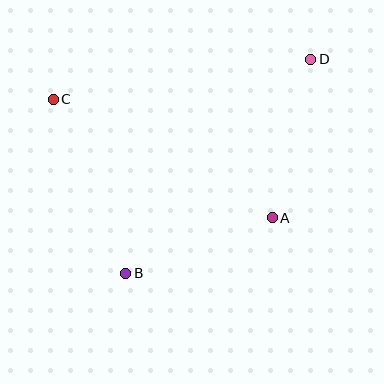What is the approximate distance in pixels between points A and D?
The distance between A and D is approximately 163 pixels.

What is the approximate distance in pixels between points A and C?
The distance between A and C is approximately 249 pixels.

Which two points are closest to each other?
Points A and B are closest to each other.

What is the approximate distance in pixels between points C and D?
The distance between C and D is approximately 261 pixels.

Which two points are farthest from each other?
Points B and D are farthest from each other.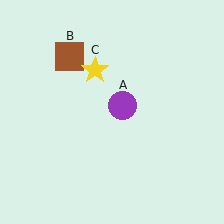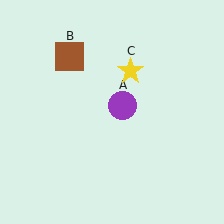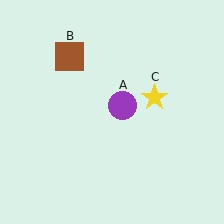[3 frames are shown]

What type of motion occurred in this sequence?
The yellow star (object C) rotated clockwise around the center of the scene.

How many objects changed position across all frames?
1 object changed position: yellow star (object C).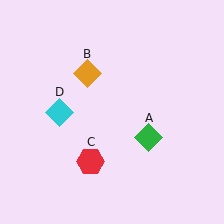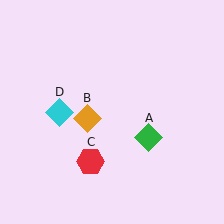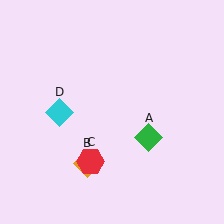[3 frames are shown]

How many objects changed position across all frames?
1 object changed position: orange diamond (object B).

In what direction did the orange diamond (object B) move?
The orange diamond (object B) moved down.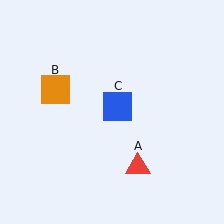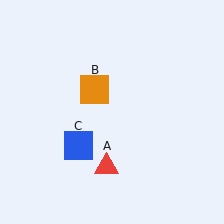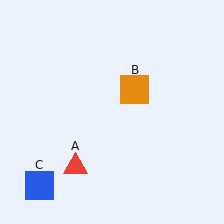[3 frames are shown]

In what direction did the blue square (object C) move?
The blue square (object C) moved down and to the left.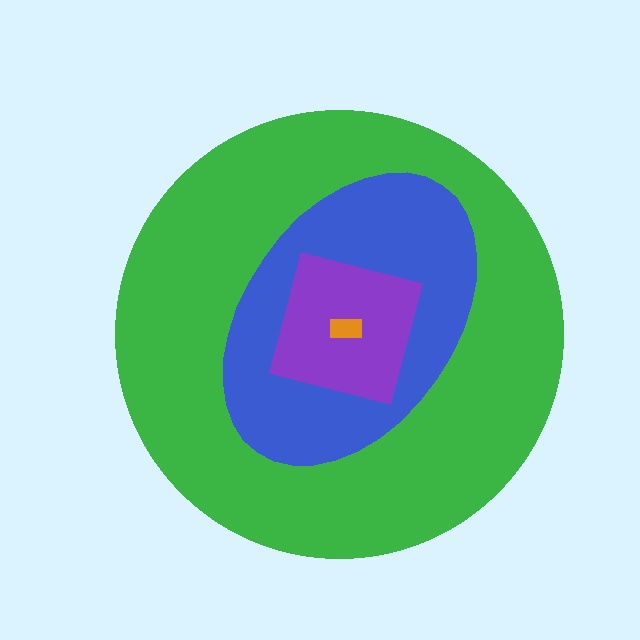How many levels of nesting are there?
4.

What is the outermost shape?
The green circle.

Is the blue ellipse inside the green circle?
Yes.